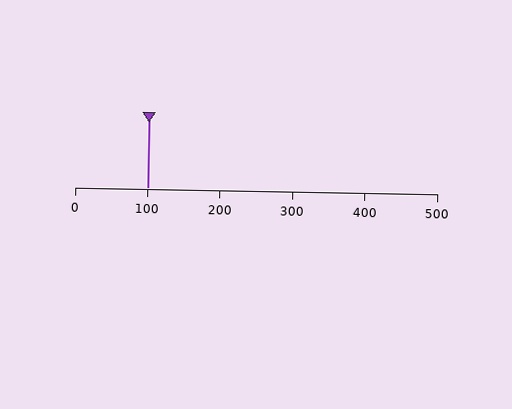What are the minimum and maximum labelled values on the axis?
The axis runs from 0 to 500.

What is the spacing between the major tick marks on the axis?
The major ticks are spaced 100 apart.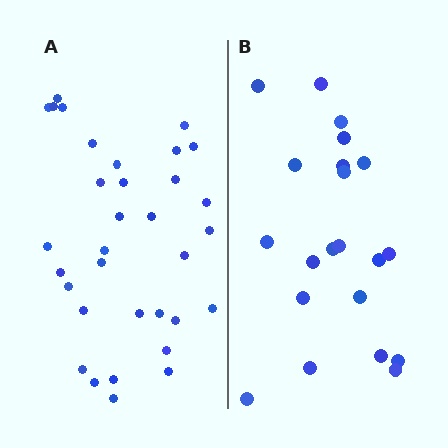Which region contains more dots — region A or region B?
Region A (the left region) has more dots.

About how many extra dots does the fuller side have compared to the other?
Region A has roughly 12 or so more dots than region B.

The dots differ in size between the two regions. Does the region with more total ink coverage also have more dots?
No. Region B has more total ink coverage because its dots are larger, but region A actually contains more individual dots. Total area can be misleading — the number of items is what matters here.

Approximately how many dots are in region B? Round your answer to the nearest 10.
About 20 dots. (The exact count is 21, which rounds to 20.)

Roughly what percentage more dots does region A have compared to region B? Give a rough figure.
About 55% more.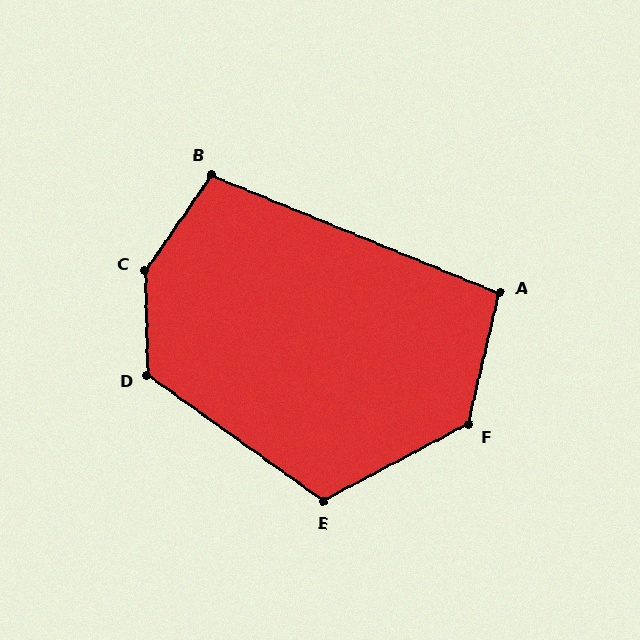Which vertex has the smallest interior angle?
A, at approximately 99 degrees.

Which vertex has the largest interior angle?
C, at approximately 144 degrees.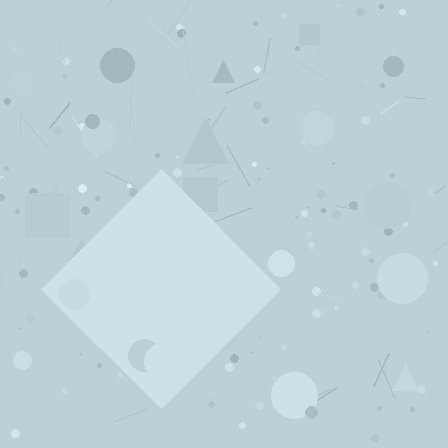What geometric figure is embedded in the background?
A diamond is embedded in the background.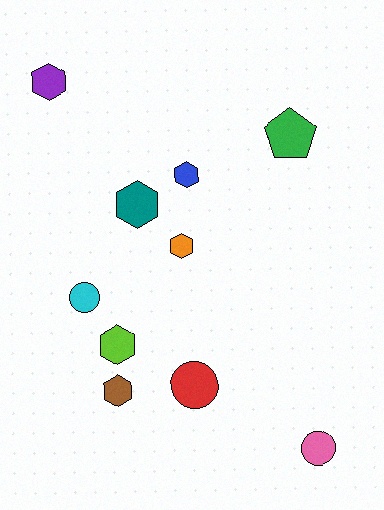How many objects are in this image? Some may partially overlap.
There are 10 objects.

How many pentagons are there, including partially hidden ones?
There is 1 pentagon.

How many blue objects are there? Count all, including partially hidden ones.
There is 1 blue object.